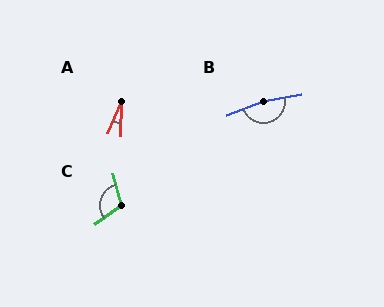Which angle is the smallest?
A, at approximately 22 degrees.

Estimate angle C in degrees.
Approximately 111 degrees.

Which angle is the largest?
B, at approximately 170 degrees.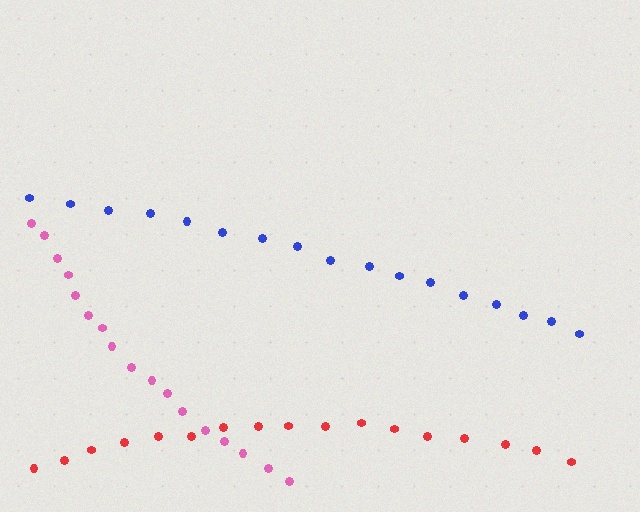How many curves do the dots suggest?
There are 3 distinct paths.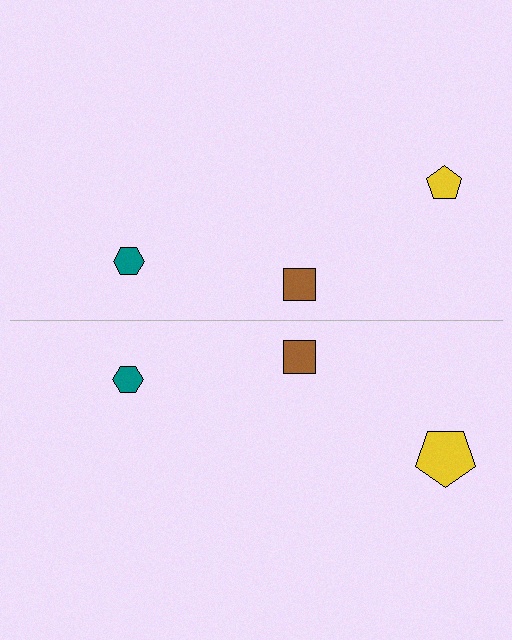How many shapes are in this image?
There are 6 shapes in this image.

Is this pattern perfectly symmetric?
No, the pattern is not perfectly symmetric. The yellow pentagon on the bottom side has a different size than its mirror counterpart.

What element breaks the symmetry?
The yellow pentagon on the bottom side has a different size than its mirror counterpart.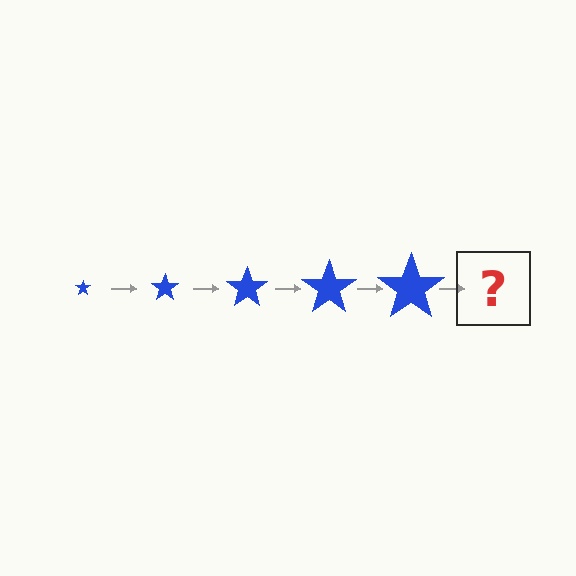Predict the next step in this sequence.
The next step is a blue star, larger than the previous one.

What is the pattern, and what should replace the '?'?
The pattern is that the star gets progressively larger each step. The '?' should be a blue star, larger than the previous one.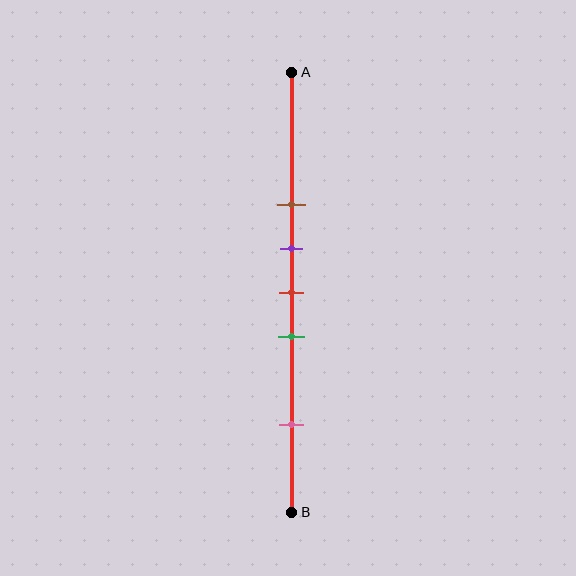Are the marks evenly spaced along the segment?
No, the marks are not evenly spaced.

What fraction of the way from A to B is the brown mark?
The brown mark is approximately 30% (0.3) of the way from A to B.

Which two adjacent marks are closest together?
The purple and red marks are the closest adjacent pair.